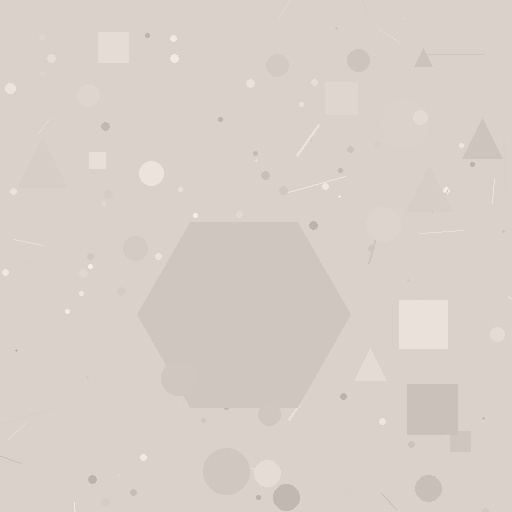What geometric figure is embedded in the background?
A hexagon is embedded in the background.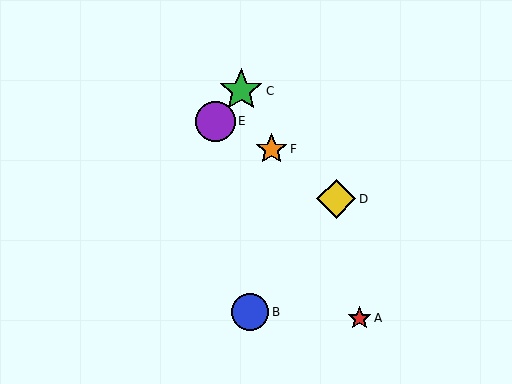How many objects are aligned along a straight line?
3 objects (A, C, F) are aligned along a straight line.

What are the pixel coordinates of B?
Object B is at (250, 312).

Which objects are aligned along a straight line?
Objects A, C, F are aligned along a straight line.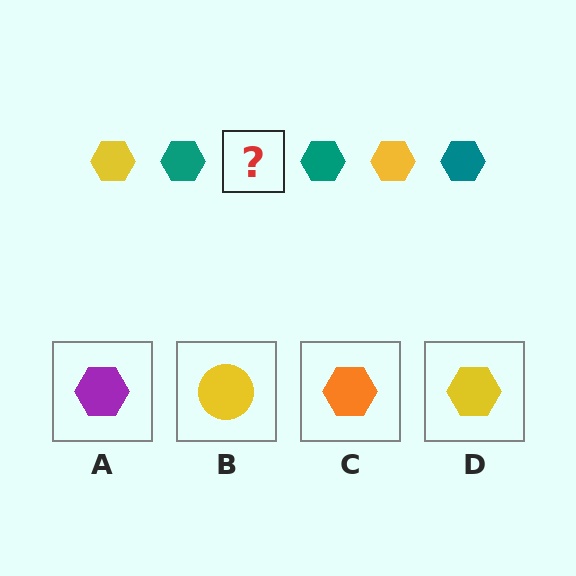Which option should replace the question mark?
Option D.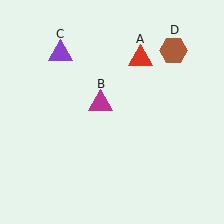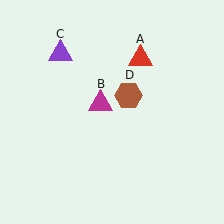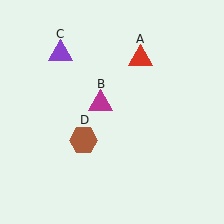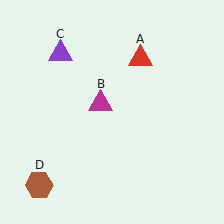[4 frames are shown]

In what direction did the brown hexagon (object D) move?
The brown hexagon (object D) moved down and to the left.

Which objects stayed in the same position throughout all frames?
Red triangle (object A) and magenta triangle (object B) and purple triangle (object C) remained stationary.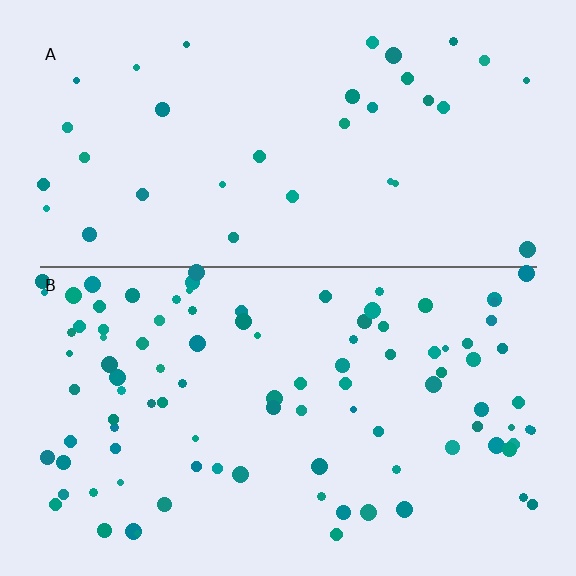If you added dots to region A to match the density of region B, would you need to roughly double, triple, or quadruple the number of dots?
Approximately triple.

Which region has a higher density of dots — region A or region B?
B (the bottom).